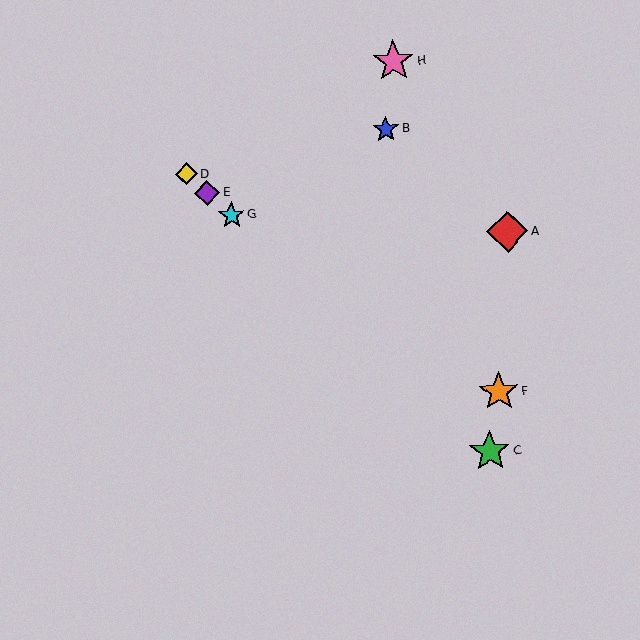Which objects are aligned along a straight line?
Objects C, D, E, G are aligned along a straight line.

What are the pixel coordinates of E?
Object E is at (207, 193).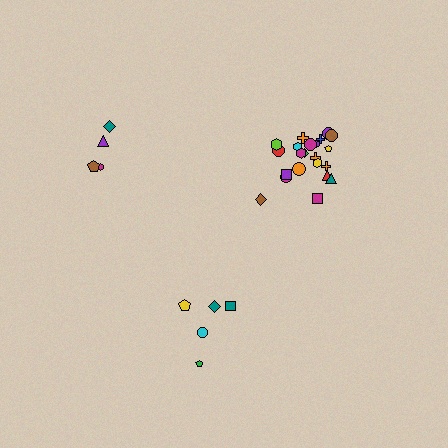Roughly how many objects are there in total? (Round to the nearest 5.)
Roughly 30 objects in total.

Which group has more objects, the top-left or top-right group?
The top-right group.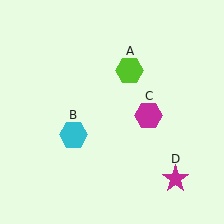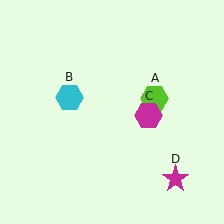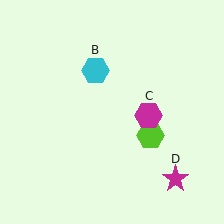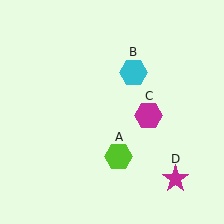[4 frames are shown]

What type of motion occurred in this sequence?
The lime hexagon (object A), cyan hexagon (object B) rotated clockwise around the center of the scene.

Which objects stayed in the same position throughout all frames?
Magenta hexagon (object C) and magenta star (object D) remained stationary.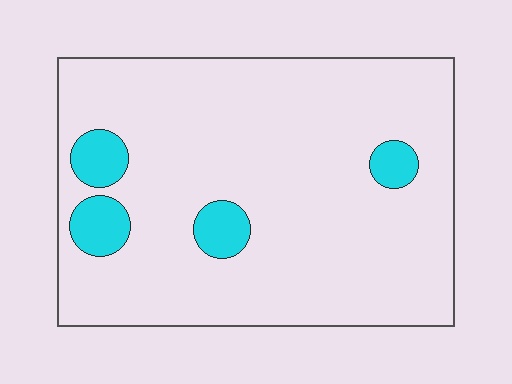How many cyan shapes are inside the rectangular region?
4.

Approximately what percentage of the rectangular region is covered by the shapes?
Approximately 10%.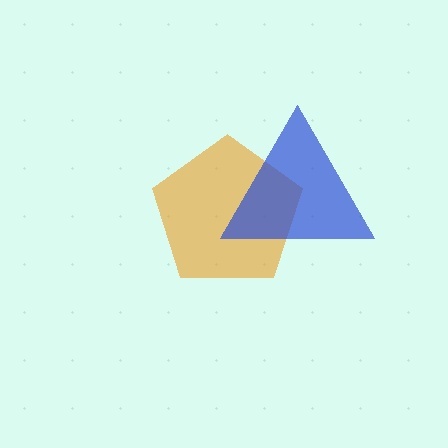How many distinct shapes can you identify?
There are 2 distinct shapes: an orange pentagon, a blue triangle.